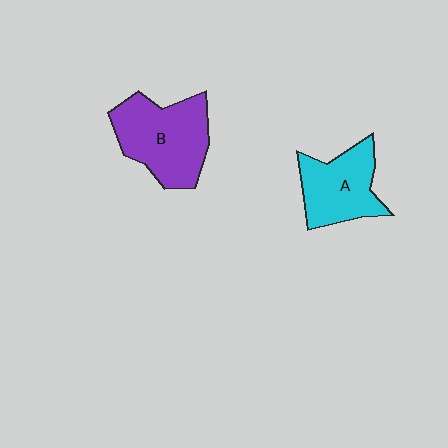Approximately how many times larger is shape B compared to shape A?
Approximately 1.3 times.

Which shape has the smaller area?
Shape A (cyan).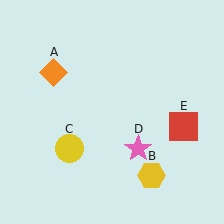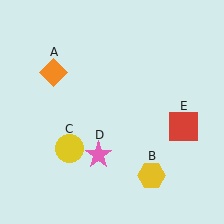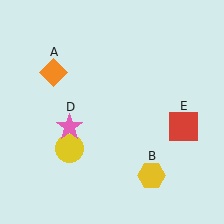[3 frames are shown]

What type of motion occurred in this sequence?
The pink star (object D) rotated clockwise around the center of the scene.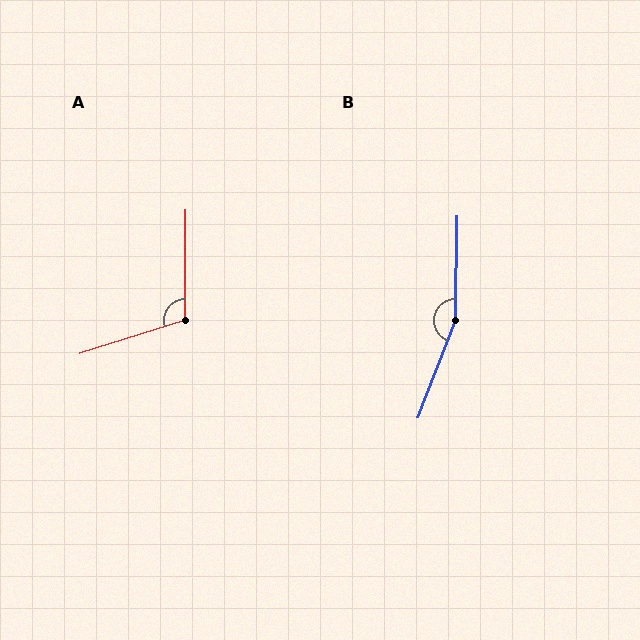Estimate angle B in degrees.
Approximately 160 degrees.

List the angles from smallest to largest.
A (108°), B (160°).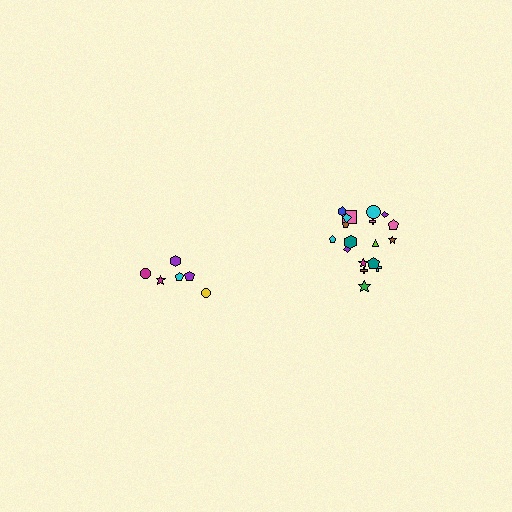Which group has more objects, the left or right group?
The right group.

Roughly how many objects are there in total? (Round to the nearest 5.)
Roughly 25 objects in total.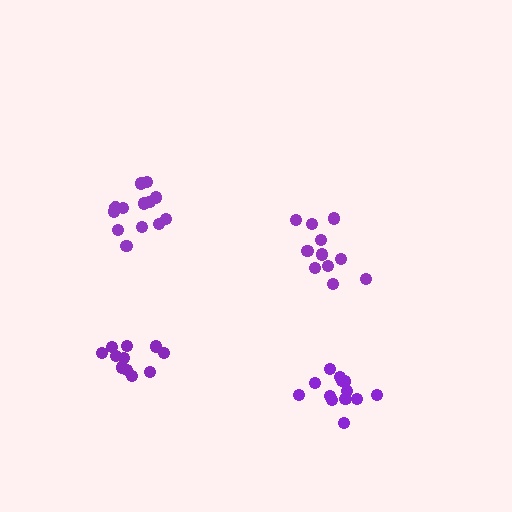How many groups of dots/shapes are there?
There are 4 groups.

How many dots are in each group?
Group 1: 11 dots, Group 2: 13 dots, Group 3: 14 dots, Group 4: 11 dots (49 total).